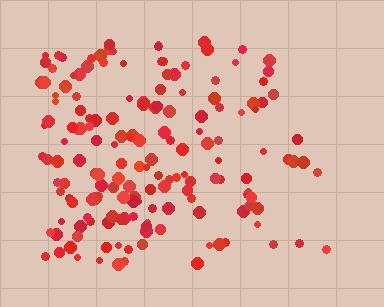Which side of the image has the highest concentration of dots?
The left.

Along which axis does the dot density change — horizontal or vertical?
Horizontal.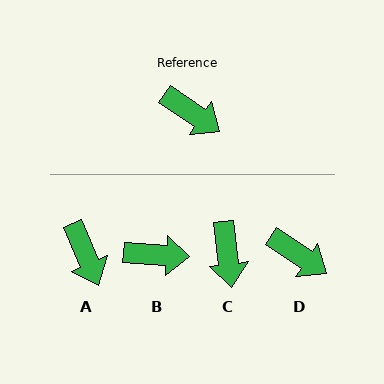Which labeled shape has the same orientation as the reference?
D.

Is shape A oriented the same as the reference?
No, it is off by about 33 degrees.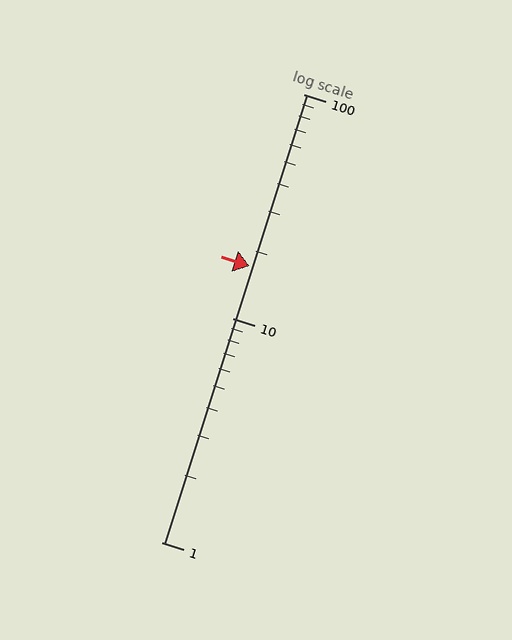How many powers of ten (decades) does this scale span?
The scale spans 2 decades, from 1 to 100.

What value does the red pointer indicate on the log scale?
The pointer indicates approximately 17.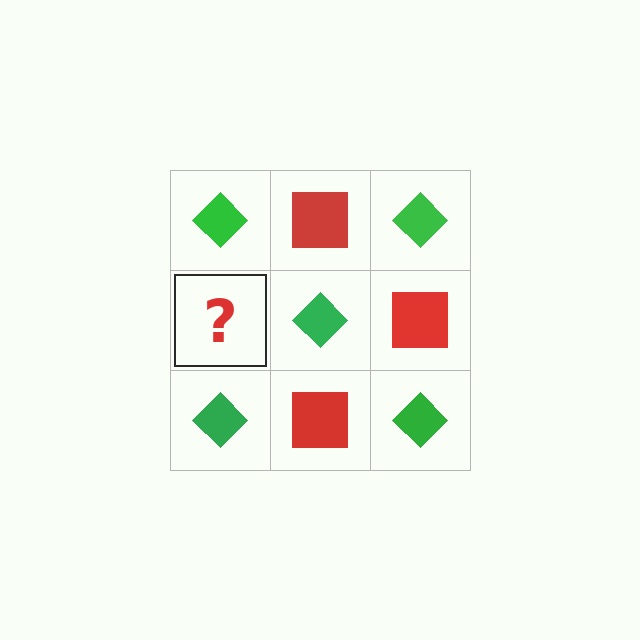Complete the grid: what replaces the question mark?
The question mark should be replaced with a red square.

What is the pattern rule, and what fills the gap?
The rule is that it alternates green diamond and red square in a checkerboard pattern. The gap should be filled with a red square.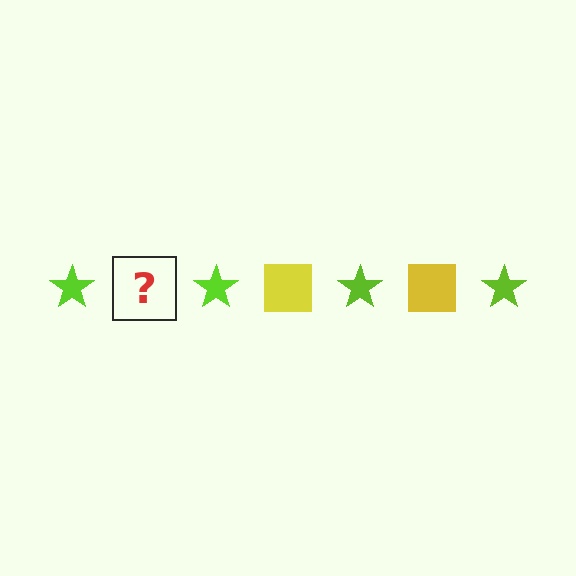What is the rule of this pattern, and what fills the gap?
The rule is that the pattern alternates between lime star and yellow square. The gap should be filled with a yellow square.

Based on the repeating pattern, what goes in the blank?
The blank should be a yellow square.